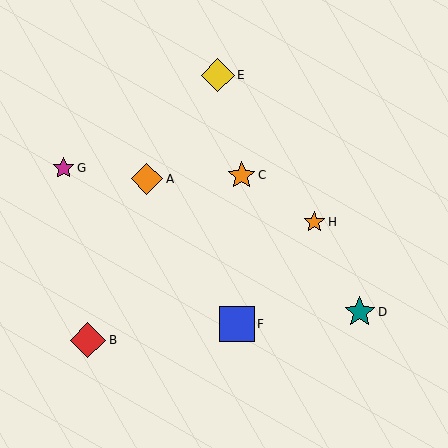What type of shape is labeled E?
Shape E is a yellow diamond.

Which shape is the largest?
The red diamond (labeled B) is the largest.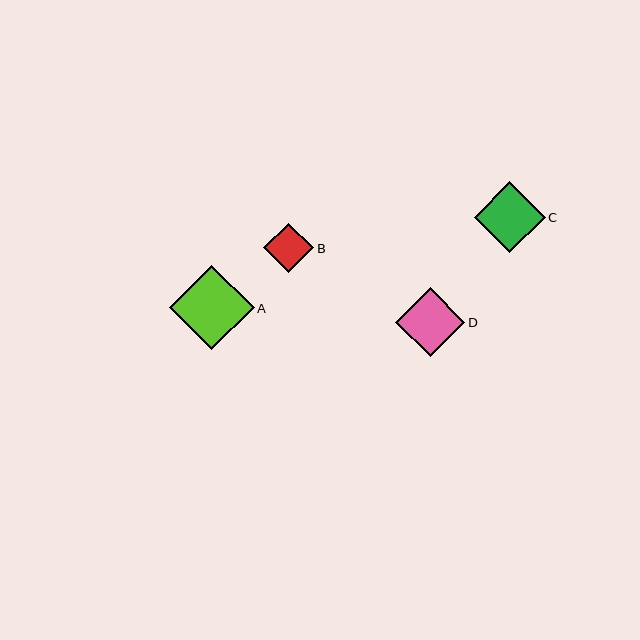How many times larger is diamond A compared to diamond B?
Diamond A is approximately 1.7 times the size of diamond B.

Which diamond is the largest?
Diamond A is the largest with a size of approximately 84 pixels.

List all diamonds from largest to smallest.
From largest to smallest: A, C, D, B.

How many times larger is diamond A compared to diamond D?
Diamond A is approximately 1.2 times the size of diamond D.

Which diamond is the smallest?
Diamond B is the smallest with a size of approximately 50 pixels.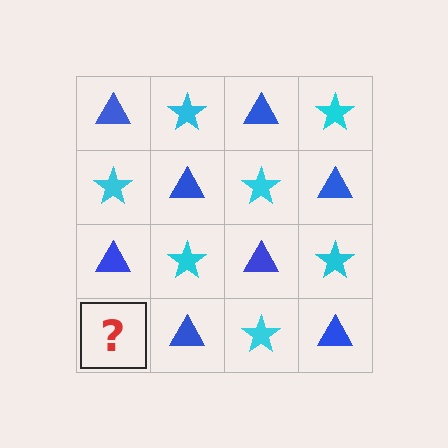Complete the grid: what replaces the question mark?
The question mark should be replaced with a cyan star.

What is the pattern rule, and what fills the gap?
The rule is that it alternates blue triangle and cyan star in a checkerboard pattern. The gap should be filled with a cyan star.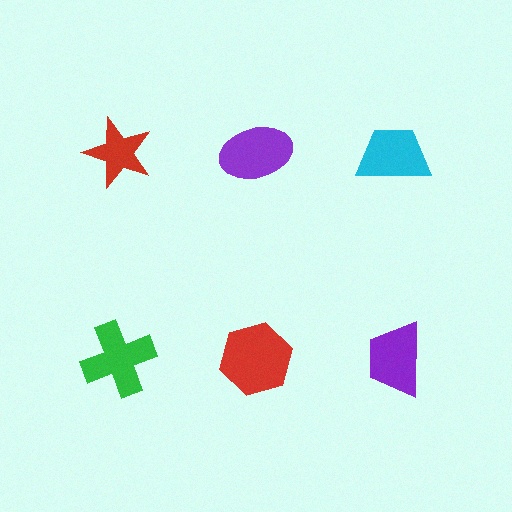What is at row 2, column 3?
A purple trapezoid.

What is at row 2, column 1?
A green cross.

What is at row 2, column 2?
A red hexagon.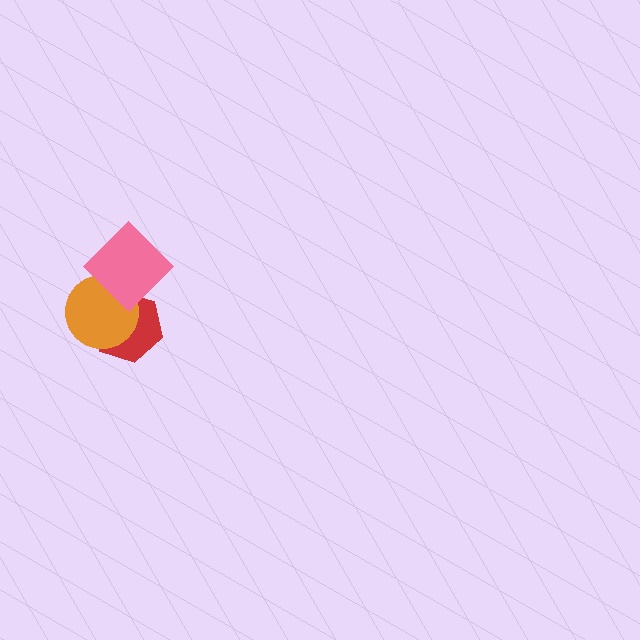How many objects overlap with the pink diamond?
2 objects overlap with the pink diamond.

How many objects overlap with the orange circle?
2 objects overlap with the orange circle.